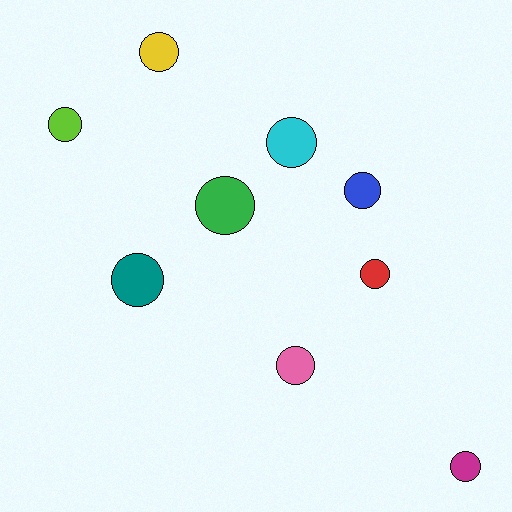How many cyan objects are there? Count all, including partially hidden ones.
There is 1 cyan object.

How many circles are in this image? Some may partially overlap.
There are 9 circles.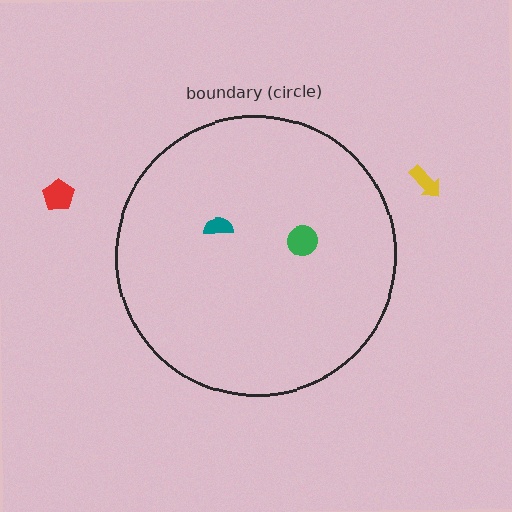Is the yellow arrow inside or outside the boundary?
Outside.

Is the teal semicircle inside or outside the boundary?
Inside.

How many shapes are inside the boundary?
2 inside, 2 outside.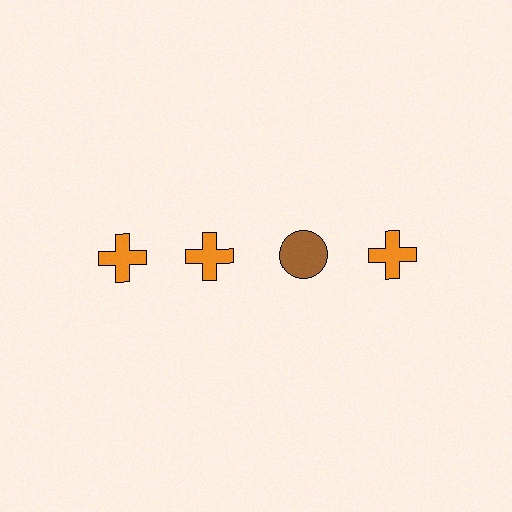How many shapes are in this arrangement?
There are 4 shapes arranged in a grid pattern.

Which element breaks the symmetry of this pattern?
The brown circle in the top row, center column breaks the symmetry. All other shapes are orange crosses.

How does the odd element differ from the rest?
It differs in both color (brown instead of orange) and shape (circle instead of cross).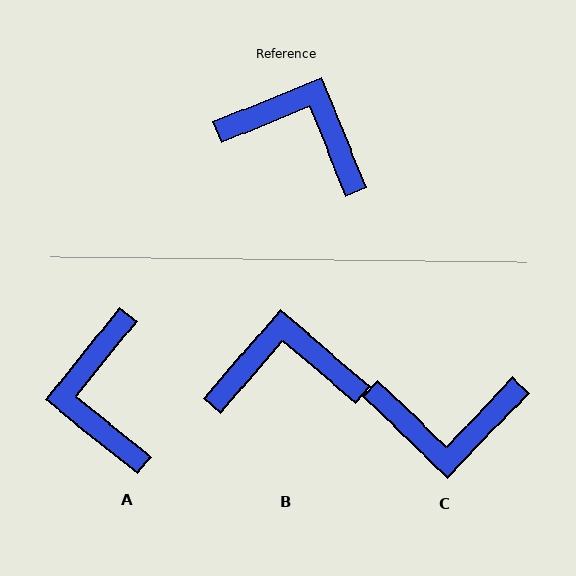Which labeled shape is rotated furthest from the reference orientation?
C, about 156 degrees away.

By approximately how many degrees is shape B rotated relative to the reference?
Approximately 27 degrees counter-clockwise.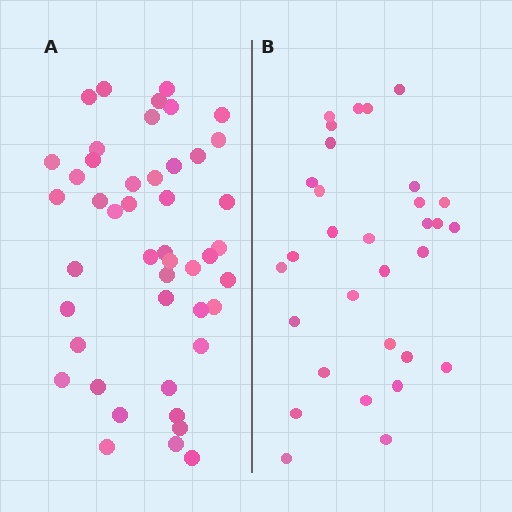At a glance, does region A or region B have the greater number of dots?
Region A (the left region) has more dots.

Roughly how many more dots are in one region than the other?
Region A has approximately 15 more dots than region B.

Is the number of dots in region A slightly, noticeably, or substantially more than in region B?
Region A has substantially more. The ratio is roughly 1.5 to 1.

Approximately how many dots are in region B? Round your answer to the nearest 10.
About 30 dots. (The exact count is 31, which rounds to 30.)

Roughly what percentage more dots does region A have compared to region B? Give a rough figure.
About 50% more.